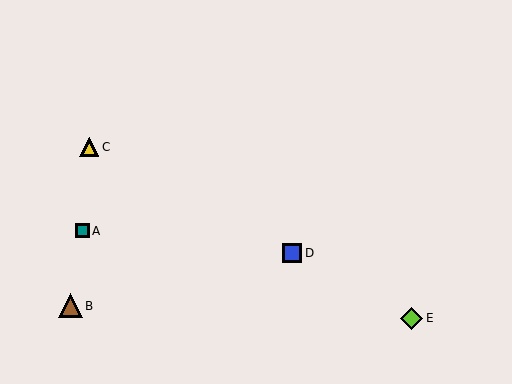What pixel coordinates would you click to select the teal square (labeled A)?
Click at (82, 231) to select the teal square A.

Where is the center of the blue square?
The center of the blue square is at (292, 253).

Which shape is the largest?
The brown triangle (labeled B) is the largest.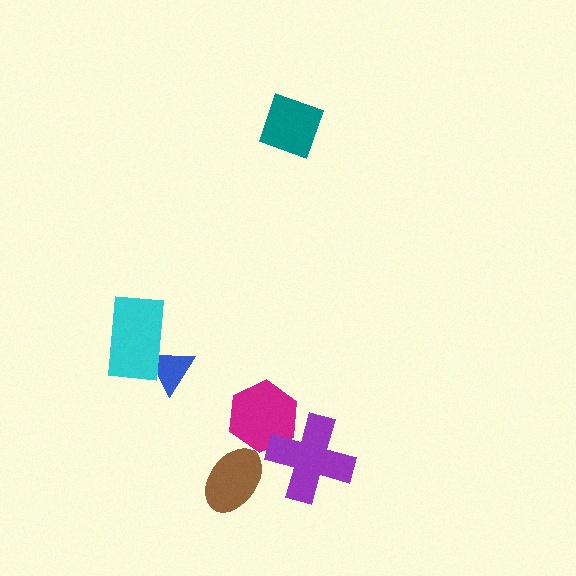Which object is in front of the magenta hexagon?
The purple cross is in front of the magenta hexagon.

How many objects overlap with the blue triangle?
1 object overlaps with the blue triangle.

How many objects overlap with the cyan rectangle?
1 object overlaps with the cyan rectangle.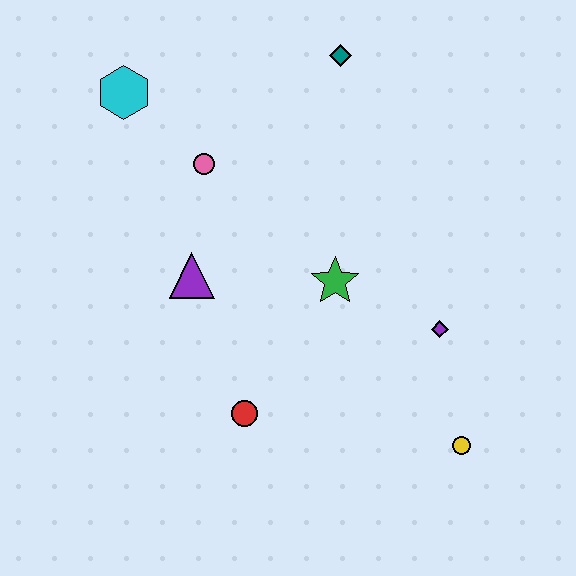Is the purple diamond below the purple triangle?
Yes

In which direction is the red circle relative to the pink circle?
The red circle is below the pink circle.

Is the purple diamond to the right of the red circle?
Yes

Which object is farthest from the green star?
The cyan hexagon is farthest from the green star.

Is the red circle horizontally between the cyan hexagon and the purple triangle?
No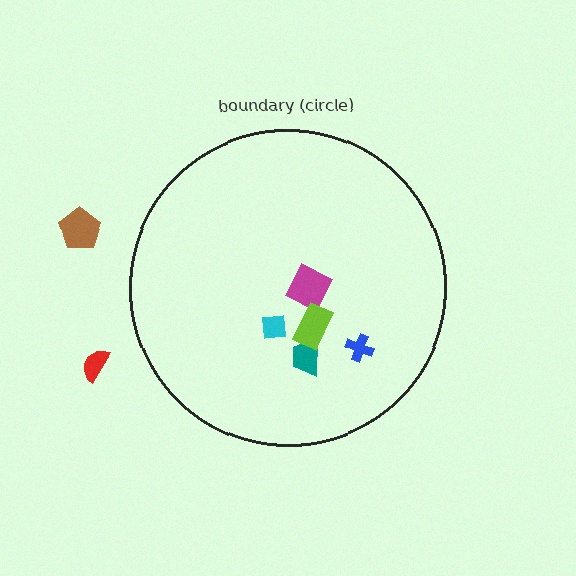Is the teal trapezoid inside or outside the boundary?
Inside.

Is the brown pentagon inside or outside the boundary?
Outside.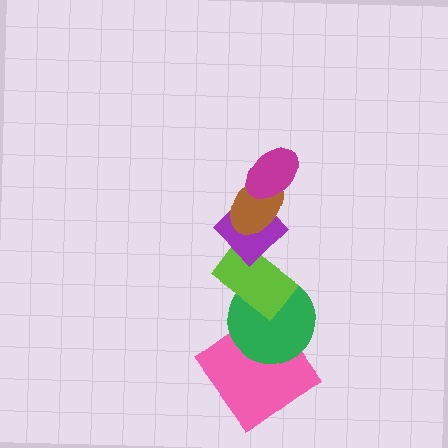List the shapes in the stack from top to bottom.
From top to bottom: the magenta ellipse, the brown ellipse, the purple diamond, the lime rectangle, the green circle, the pink diamond.